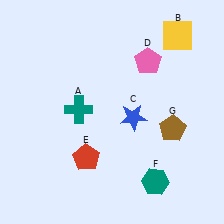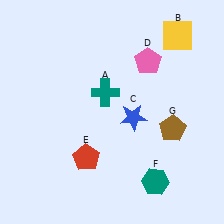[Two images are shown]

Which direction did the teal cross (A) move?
The teal cross (A) moved right.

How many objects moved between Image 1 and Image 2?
1 object moved between the two images.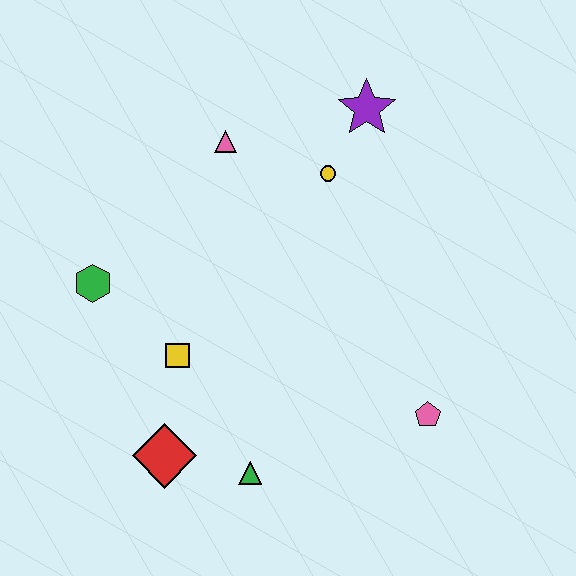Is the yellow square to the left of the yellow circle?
Yes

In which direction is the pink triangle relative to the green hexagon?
The pink triangle is above the green hexagon.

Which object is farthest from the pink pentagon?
The green hexagon is farthest from the pink pentagon.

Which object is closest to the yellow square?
The red diamond is closest to the yellow square.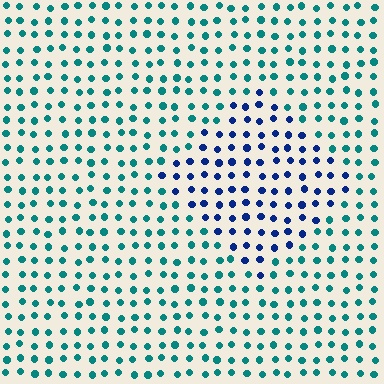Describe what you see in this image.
The image is filled with small teal elements in a uniform arrangement. A diamond-shaped region is visible where the elements are tinted to a slightly different hue, forming a subtle color boundary.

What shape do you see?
I see a diamond.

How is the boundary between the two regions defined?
The boundary is defined purely by a slight shift in hue (about 48 degrees). Spacing, size, and orientation are identical on both sides.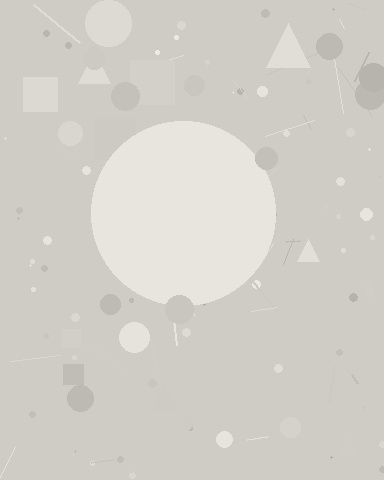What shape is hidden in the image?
A circle is hidden in the image.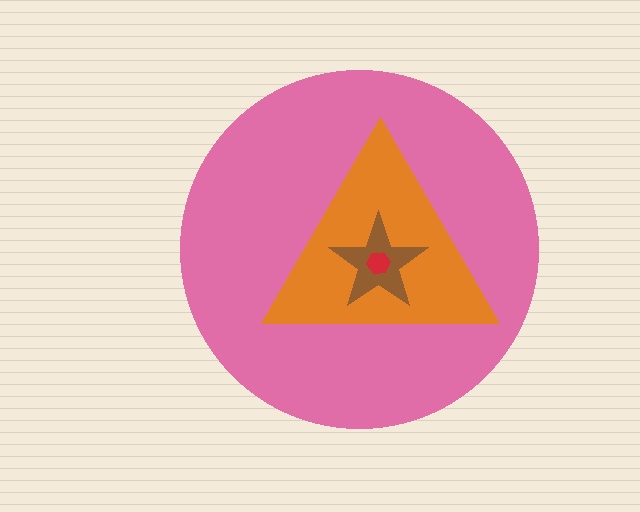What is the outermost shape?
The pink circle.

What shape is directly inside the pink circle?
The orange triangle.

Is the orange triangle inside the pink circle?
Yes.